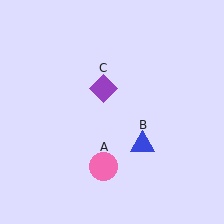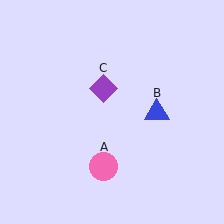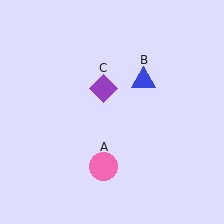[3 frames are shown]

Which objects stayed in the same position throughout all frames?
Pink circle (object A) and purple diamond (object C) remained stationary.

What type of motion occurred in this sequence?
The blue triangle (object B) rotated counterclockwise around the center of the scene.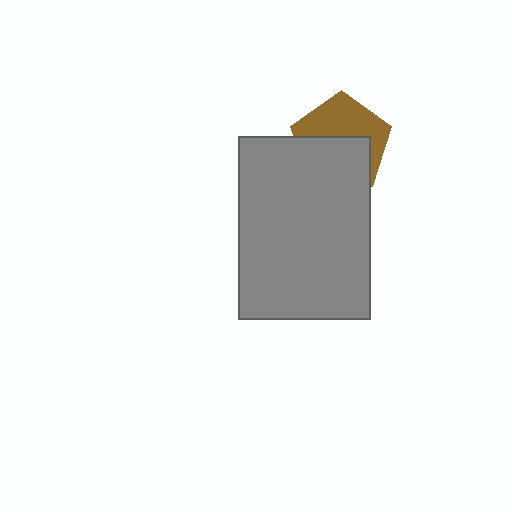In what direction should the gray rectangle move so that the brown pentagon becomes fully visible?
The gray rectangle should move down. That is the shortest direction to clear the overlap and leave the brown pentagon fully visible.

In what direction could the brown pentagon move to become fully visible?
The brown pentagon could move up. That would shift it out from behind the gray rectangle entirely.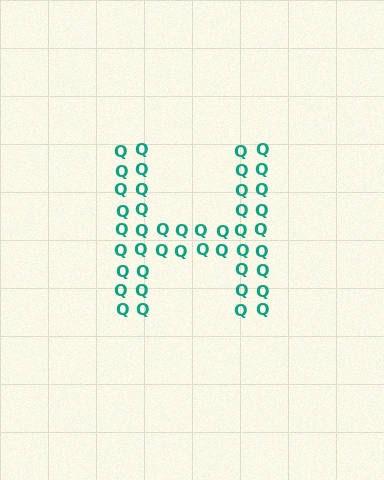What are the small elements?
The small elements are letter Q's.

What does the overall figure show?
The overall figure shows the letter H.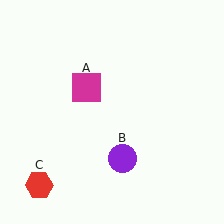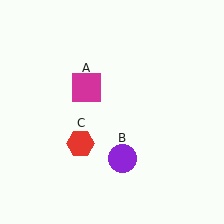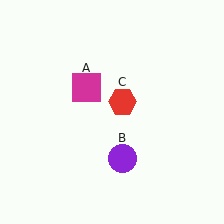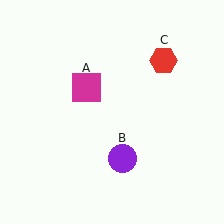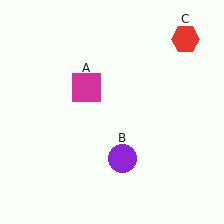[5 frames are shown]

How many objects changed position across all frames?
1 object changed position: red hexagon (object C).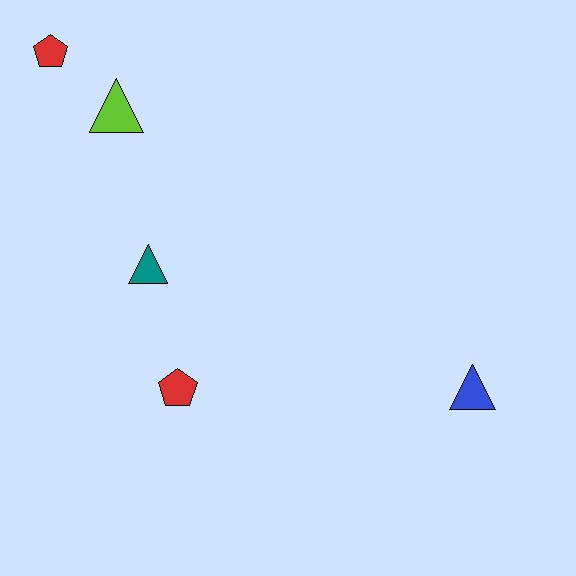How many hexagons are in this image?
There are no hexagons.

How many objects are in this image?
There are 5 objects.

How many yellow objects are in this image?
There are no yellow objects.